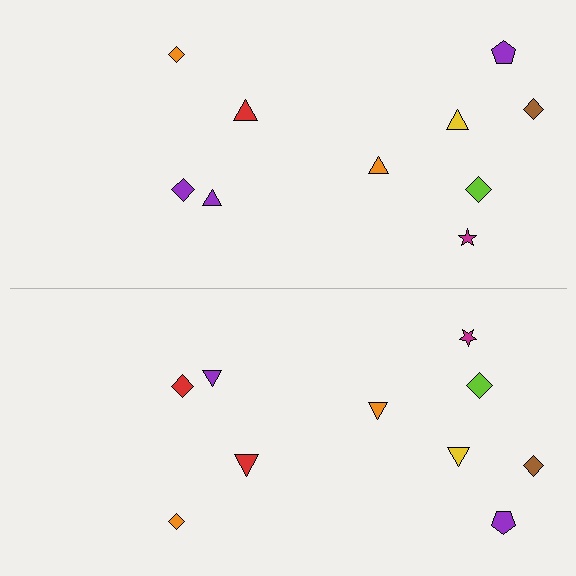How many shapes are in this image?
There are 20 shapes in this image.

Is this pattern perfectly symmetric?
No, the pattern is not perfectly symmetric. The red diamond on the bottom side breaks the symmetry — its mirror counterpart is purple.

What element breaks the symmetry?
The red diamond on the bottom side breaks the symmetry — its mirror counterpart is purple.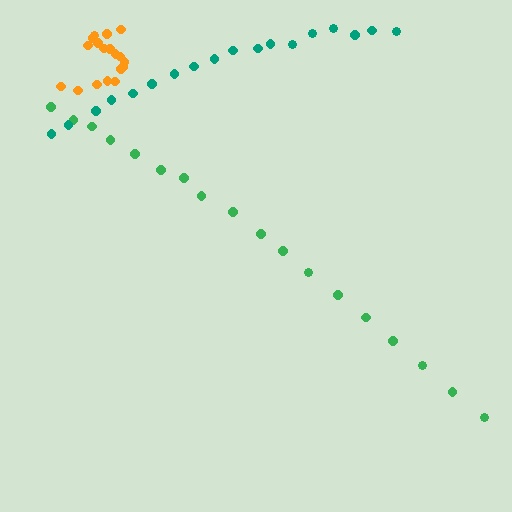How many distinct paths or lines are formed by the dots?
There are 3 distinct paths.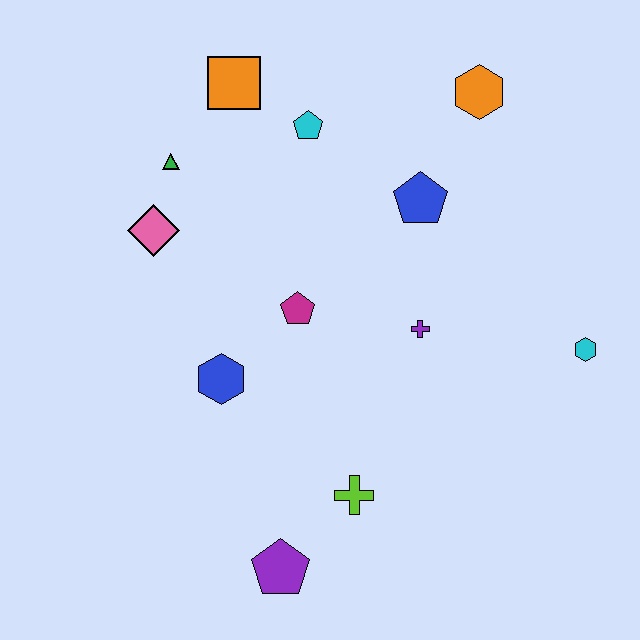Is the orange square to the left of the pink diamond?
No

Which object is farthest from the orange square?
The purple pentagon is farthest from the orange square.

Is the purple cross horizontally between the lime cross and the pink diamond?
No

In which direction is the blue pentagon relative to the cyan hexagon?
The blue pentagon is to the left of the cyan hexagon.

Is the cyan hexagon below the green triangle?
Yes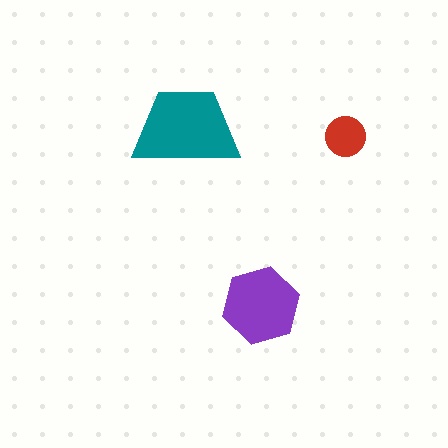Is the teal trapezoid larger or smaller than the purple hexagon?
Larger.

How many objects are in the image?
There are 3 objects in the image.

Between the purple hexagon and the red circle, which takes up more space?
The purple hexagon.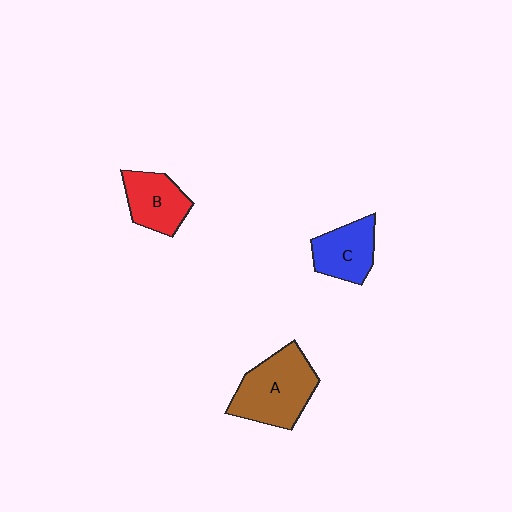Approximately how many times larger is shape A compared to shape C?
Approximately 1.5 times.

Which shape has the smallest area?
Shape B (red).